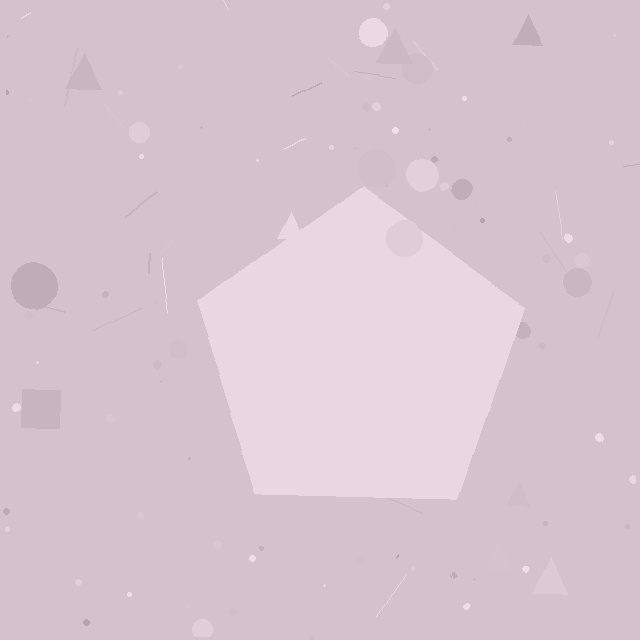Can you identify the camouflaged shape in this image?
The camouflaged shape is a pentagon.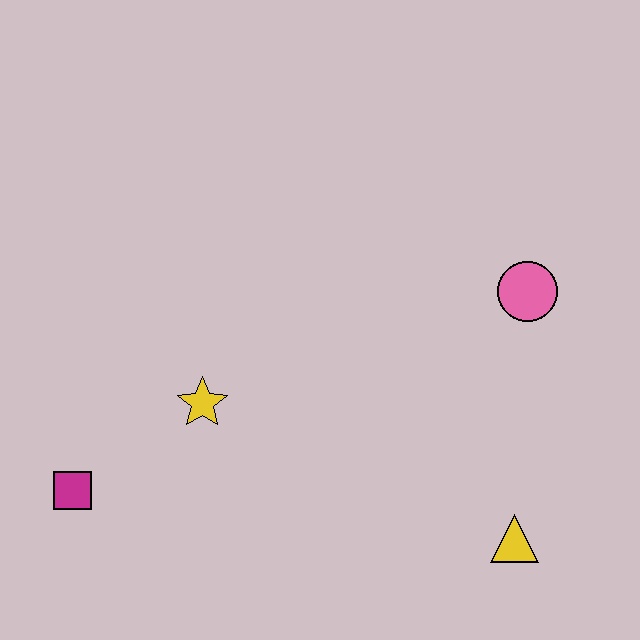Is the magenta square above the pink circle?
No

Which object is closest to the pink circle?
The yellow triangle is closest to the pink circle.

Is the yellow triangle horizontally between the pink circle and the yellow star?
Yes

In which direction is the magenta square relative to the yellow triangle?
The magenta square is to the left of the yellow triangle.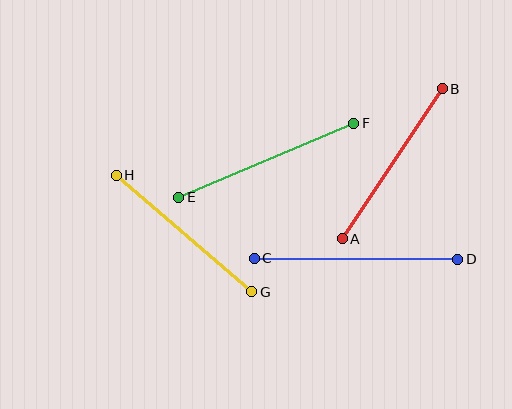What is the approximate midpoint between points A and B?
The midpoint is at approximately (392, 164) pixels.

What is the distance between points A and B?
The distance is approximately 181 pixels.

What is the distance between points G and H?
The distance is approximately 179 pixels.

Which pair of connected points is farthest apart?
Points C and D are farthest apart.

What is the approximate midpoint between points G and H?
The midpoint is at approximately (184, 234) pixels.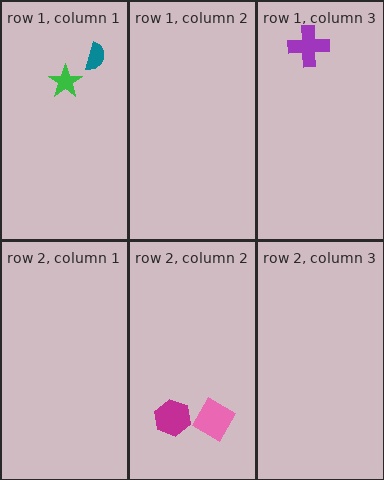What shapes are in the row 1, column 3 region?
The purple cross.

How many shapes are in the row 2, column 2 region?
2.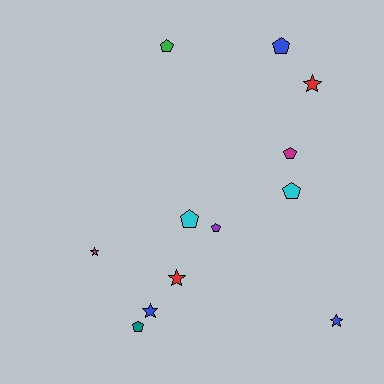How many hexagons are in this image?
There are no hexagons.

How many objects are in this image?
There are 12 objects.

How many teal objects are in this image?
There is 1 teal object.